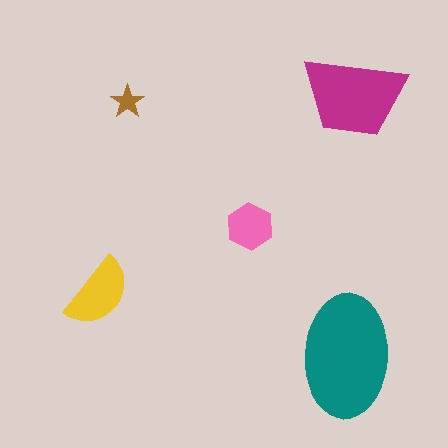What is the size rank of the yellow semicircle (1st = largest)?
3rd.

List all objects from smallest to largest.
The brown star, the pink hexagon, the yellow semicircle, the magenta trapezoid, the teal ellipse.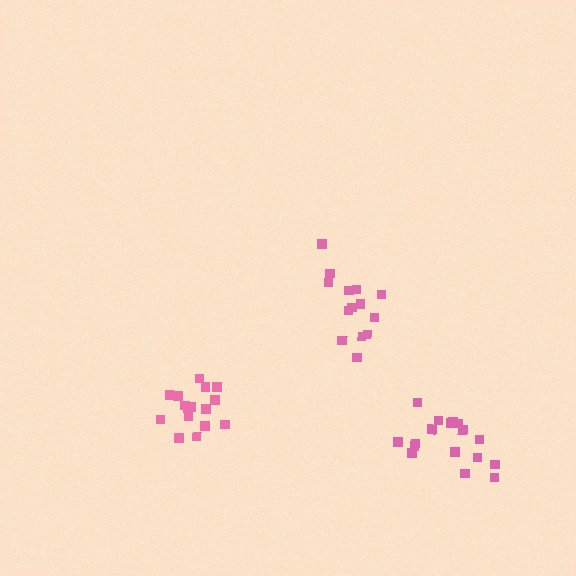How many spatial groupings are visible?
There are 3 spatial groupings.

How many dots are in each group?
Group 1: 14 dots, Group 2: 16 dots, Group 3: 17 dots (47 total).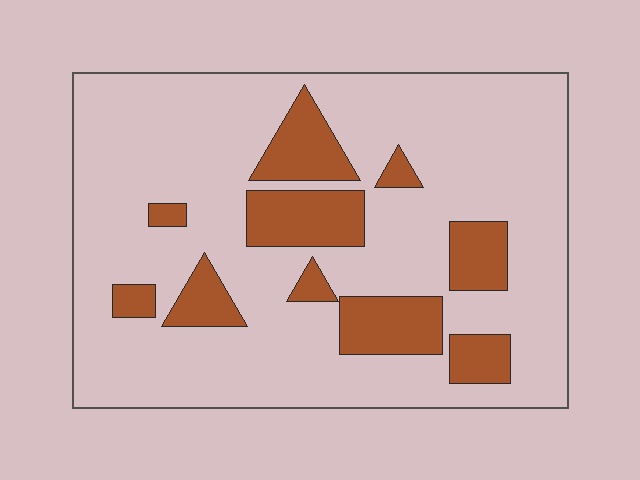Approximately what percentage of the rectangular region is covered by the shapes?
Approximately 20%.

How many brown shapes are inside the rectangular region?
10.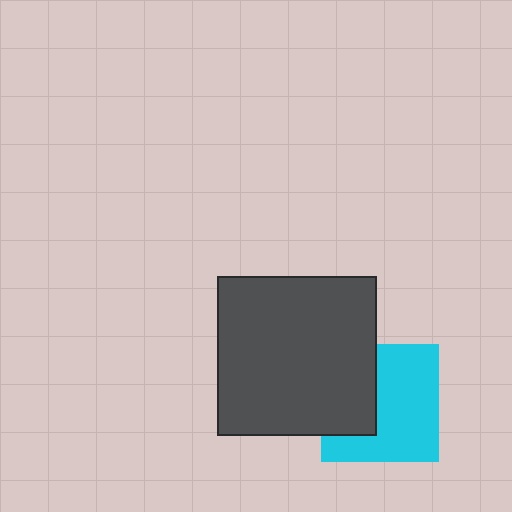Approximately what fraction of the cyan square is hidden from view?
Roughly 37% of the cyan square is hidden behind the dark gray square.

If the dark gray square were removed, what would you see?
You would see the complete cyan square.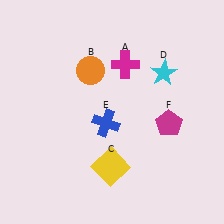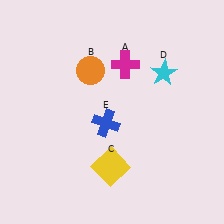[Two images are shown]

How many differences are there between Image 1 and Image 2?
There is 1 difference between the two images.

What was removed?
The magenta pentagon (F) was removed in Image 2.